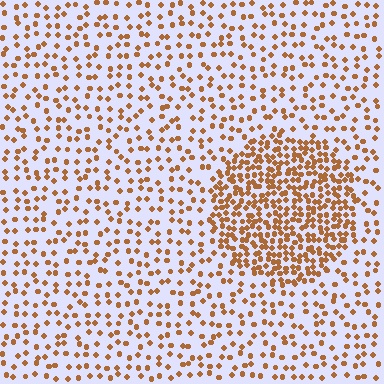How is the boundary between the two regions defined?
The boundary is defined by a change in element density (approximately 2.4x ratio). All elements are the same color, size, and shape.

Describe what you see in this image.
The image contains small brown elements arranged at two different densities. A circle-shaped region is visible where the elements are more densely packed than the surrounding area.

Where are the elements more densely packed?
The elements are more densely packed inside the circle boundary.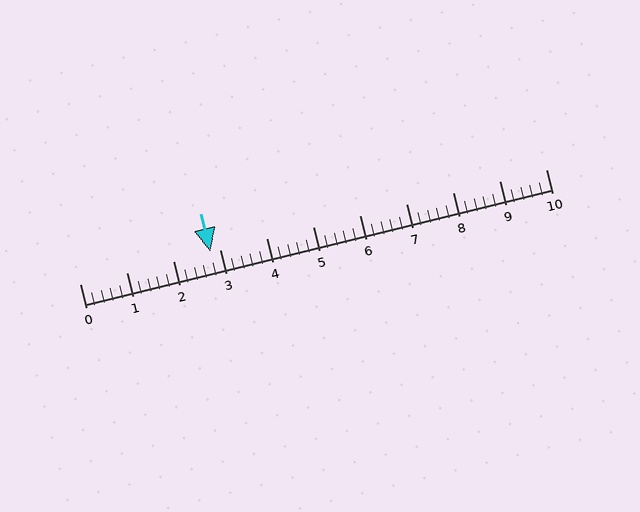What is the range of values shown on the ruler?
The ruler shows values from 0 to 10.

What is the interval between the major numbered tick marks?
The major tick marks are spaced 1 units apart.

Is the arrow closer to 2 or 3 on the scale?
The arrow is closer to 3.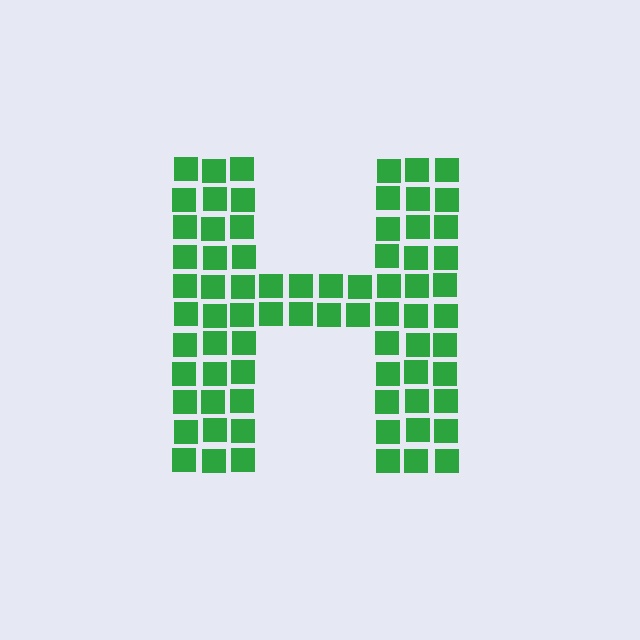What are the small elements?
The small elements are squares.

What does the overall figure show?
The overall figure shows the letter H.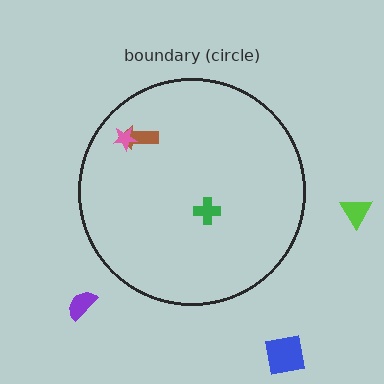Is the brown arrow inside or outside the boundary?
Inside.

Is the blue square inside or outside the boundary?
Outside.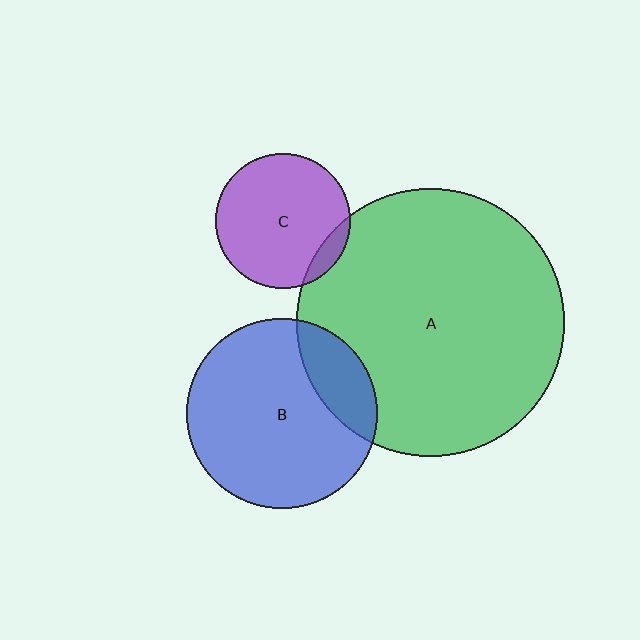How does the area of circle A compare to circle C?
Approximately 4.0 times.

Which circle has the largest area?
Circle A (green).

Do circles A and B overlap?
Yes.